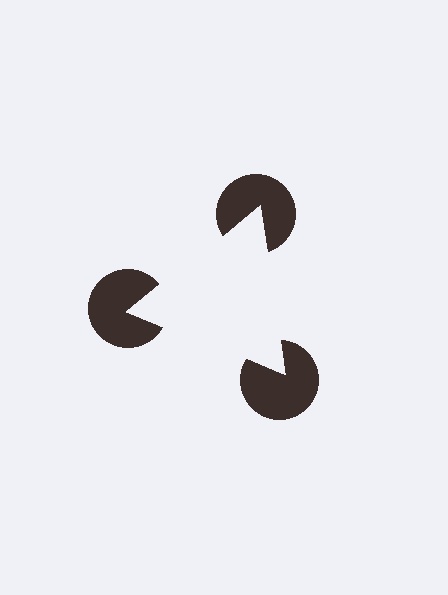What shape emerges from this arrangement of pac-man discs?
An illusory triangle — its edges are inferred from the aligned wedge cuts in the pac-man discs, not physically drawn.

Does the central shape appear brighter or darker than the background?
It typically appears slightly brighter than the background, even though no actual brightness change is drawn.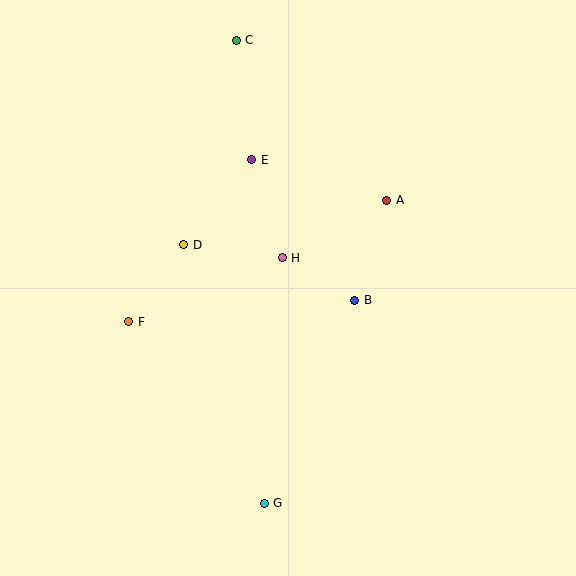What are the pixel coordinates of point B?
Point B is at (355, 300).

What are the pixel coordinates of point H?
Point H is at (282, 258).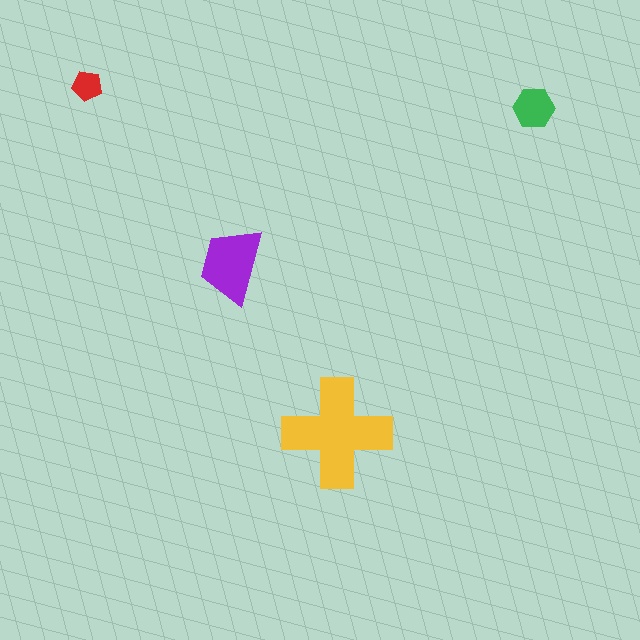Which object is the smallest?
The red pentagon.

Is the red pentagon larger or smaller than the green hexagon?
Smaller.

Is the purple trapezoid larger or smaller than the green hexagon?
Larger.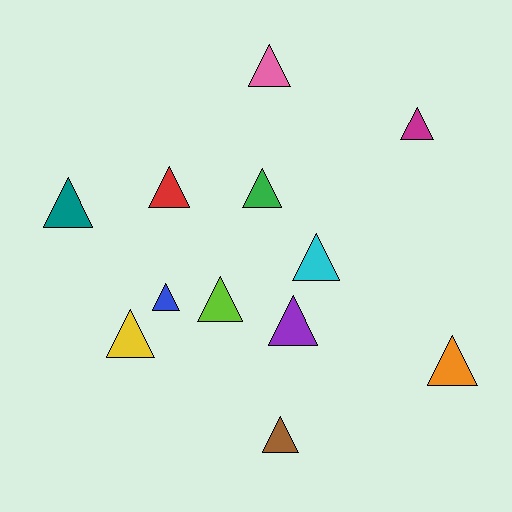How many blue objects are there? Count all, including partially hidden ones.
There is 1 blue object.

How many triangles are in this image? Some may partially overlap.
There are 12 triangles.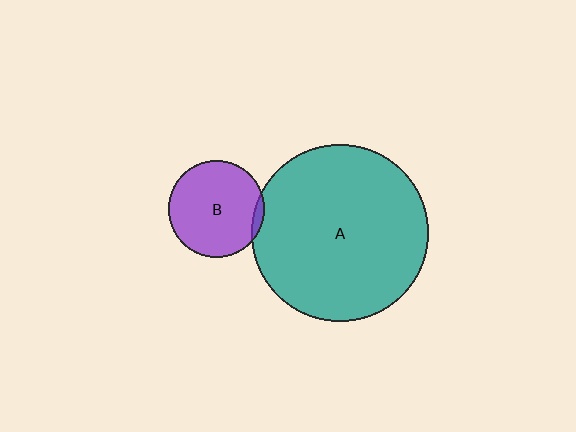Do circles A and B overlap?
Yes.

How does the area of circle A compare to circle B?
Approximately 3.4 times.